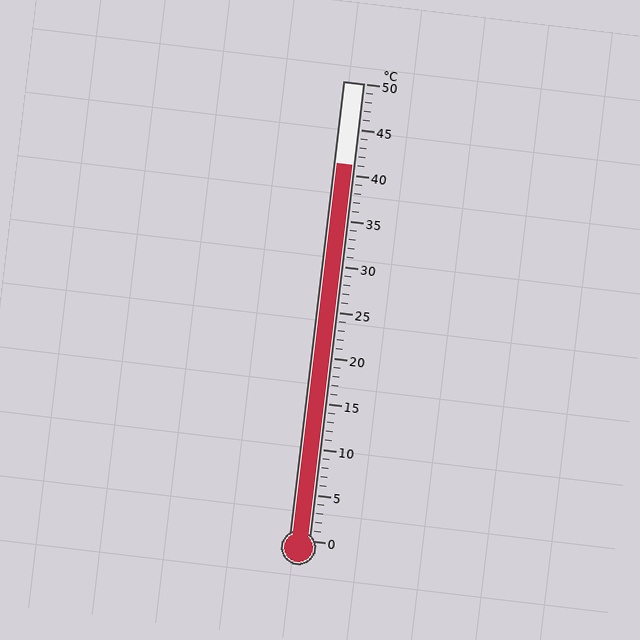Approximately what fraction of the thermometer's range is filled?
The thermometer is filled to approximately 80% of its range.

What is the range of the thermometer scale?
The thermometer scale ranges from 0°C to 50°C.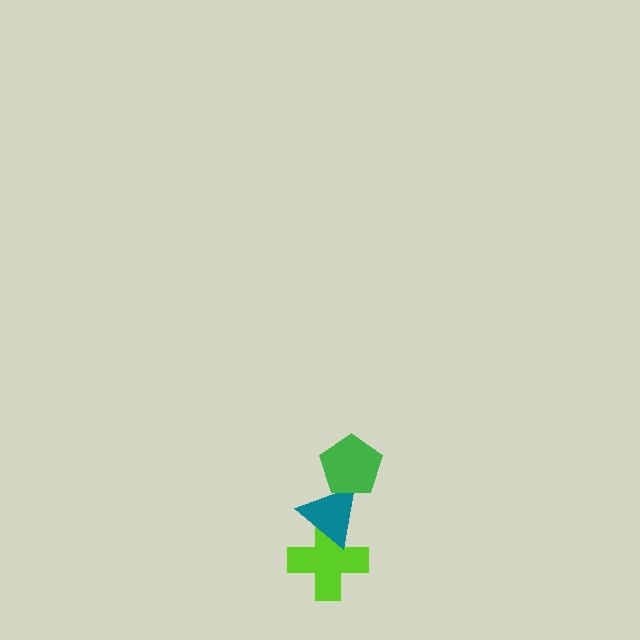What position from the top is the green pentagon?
The green pentagon is 1st from the top.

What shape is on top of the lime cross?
The teal triangle is on top of the lime cross.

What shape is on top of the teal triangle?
The green pentagon is on top of the teal triangle.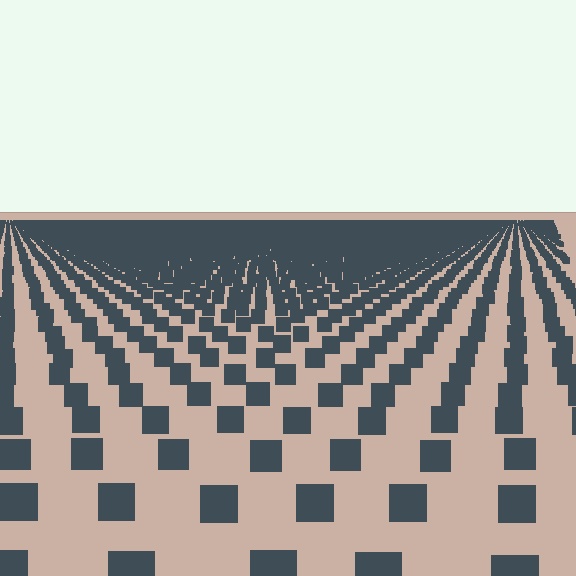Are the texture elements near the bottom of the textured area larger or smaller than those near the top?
Larger. Near the bottom, elements are closer to the viewer and appear at a bigger on-screen size.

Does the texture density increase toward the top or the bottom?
Density increases toward the top.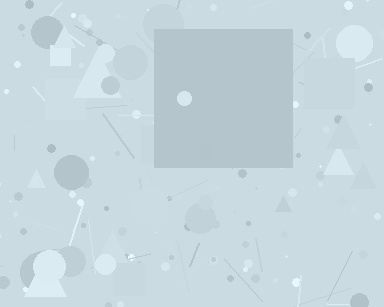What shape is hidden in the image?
A square is hidden in the image.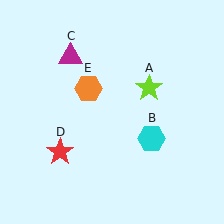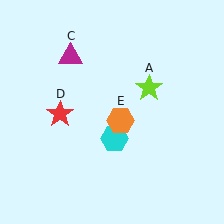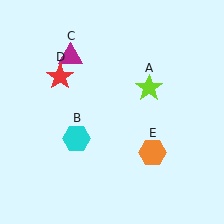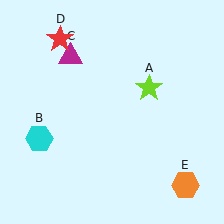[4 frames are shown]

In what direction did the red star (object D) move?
The red star (object D) moved up.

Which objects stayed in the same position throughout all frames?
Lime star (object A) and magenta triangle (object C) remained stationary.